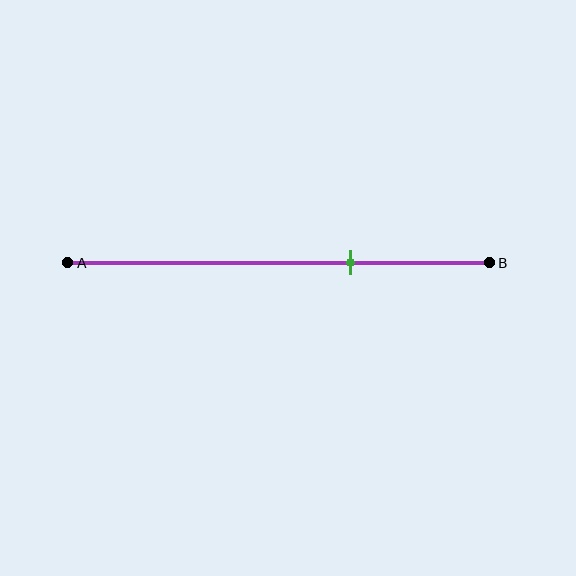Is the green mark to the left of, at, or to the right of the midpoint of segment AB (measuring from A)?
The green mark is to the right of the midpoint of segment AB.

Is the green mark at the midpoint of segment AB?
No, the mark is at about 65% from A, not at the 50% midpoint.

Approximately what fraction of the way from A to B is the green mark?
The green mark is approximately 65% of the way from A to B.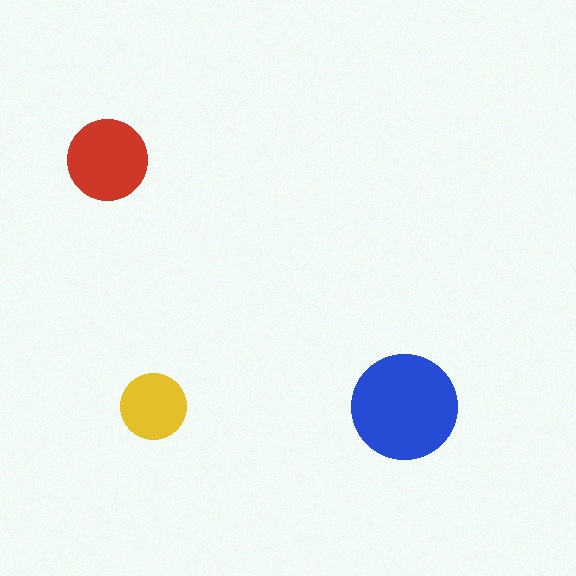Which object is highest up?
The red circle is topmost.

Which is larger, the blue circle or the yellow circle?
The blue one.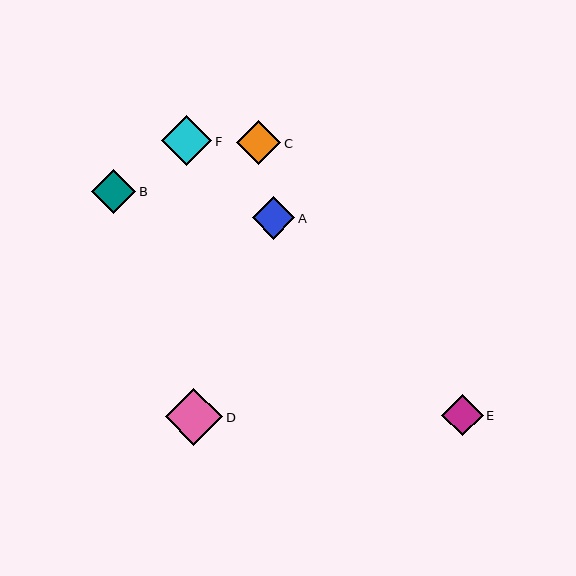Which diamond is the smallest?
Diamond E is the smallest with a size of approximately 41 pixels.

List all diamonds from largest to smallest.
From largest to smallest: D, F, B, C, A, E.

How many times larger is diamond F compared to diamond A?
Diamond F is approximately 1.2 times the size of diamond A.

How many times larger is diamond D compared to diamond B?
Diamond D is approximately 1.3 times the size of diamond B.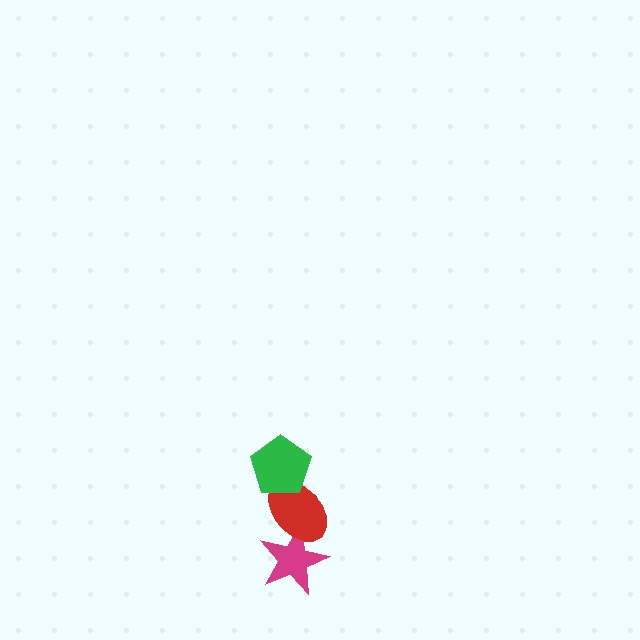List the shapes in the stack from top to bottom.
From top to bottom: the green pentagon, the red ellipse, the magenta star.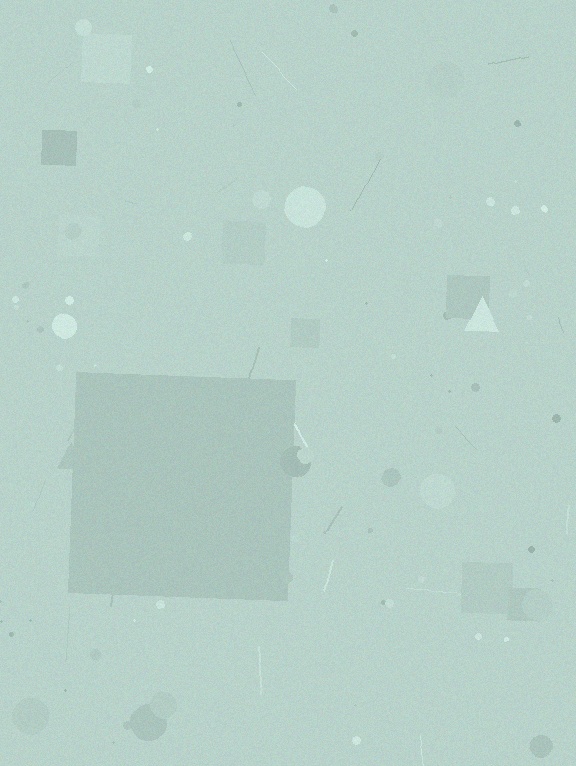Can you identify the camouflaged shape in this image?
The camouflaged shape is a square.